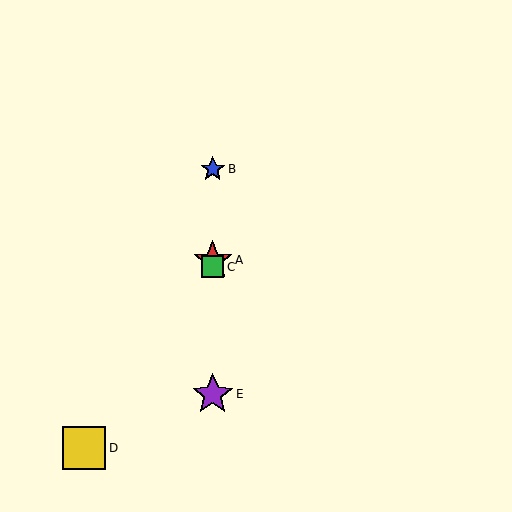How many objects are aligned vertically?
4 objects (A, B, C, E) are aligned vertically.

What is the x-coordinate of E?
Object E is at x≈213.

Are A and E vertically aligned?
Yes, both are at x≈213.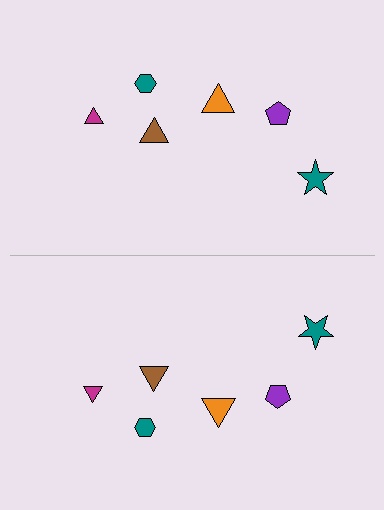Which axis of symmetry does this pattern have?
The pattern has a horizontal axis of symmetry running through the center of the image.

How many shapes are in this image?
There are 12 shapes in this image.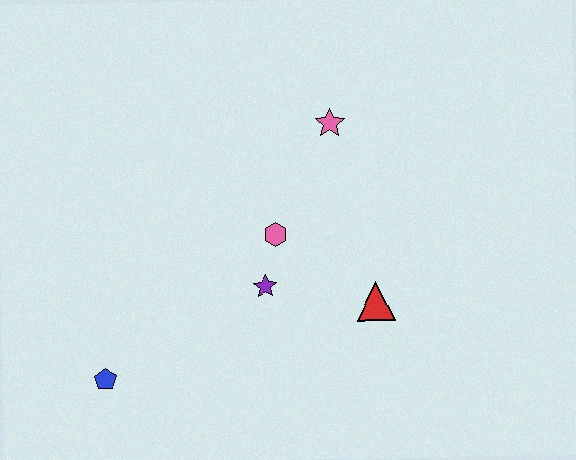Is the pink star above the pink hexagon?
Yes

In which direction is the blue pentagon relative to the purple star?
The blue pentagon is to the left of the purple star.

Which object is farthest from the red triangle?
The blue pentagon is farthest from the red triangle.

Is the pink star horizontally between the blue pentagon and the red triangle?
Yes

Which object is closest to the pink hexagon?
The purple star is closest to the pink hexagon.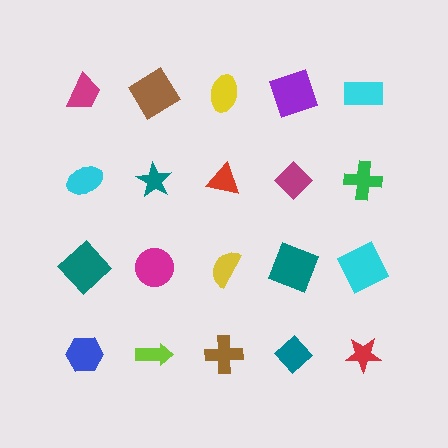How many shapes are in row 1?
5 shapes.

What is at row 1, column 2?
A brown diamond.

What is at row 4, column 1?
A blue hexagon.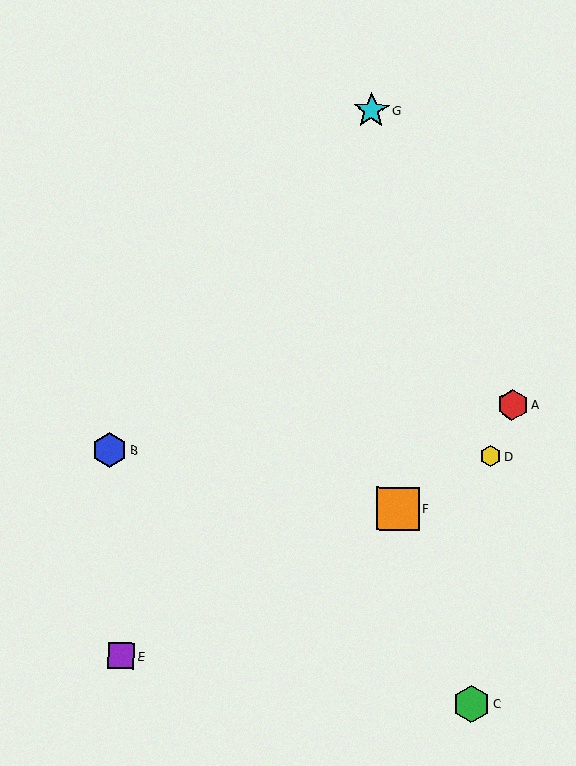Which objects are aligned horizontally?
Objects B, D are aligned horizontally.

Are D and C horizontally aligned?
No, D is at y≈456 and C is at y≈704.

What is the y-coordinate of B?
Object B is at y≈450.